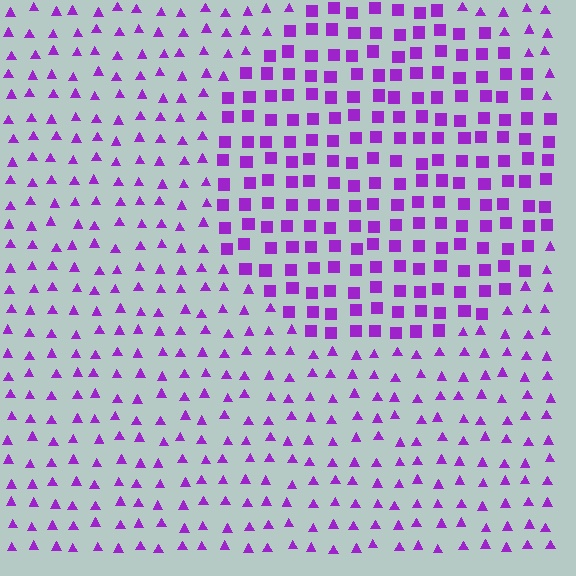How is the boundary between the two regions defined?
The boundary is defined by a change in element shape: squares inside vs. triangles outside. All elements share the same color and spacing.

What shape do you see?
I see a circle.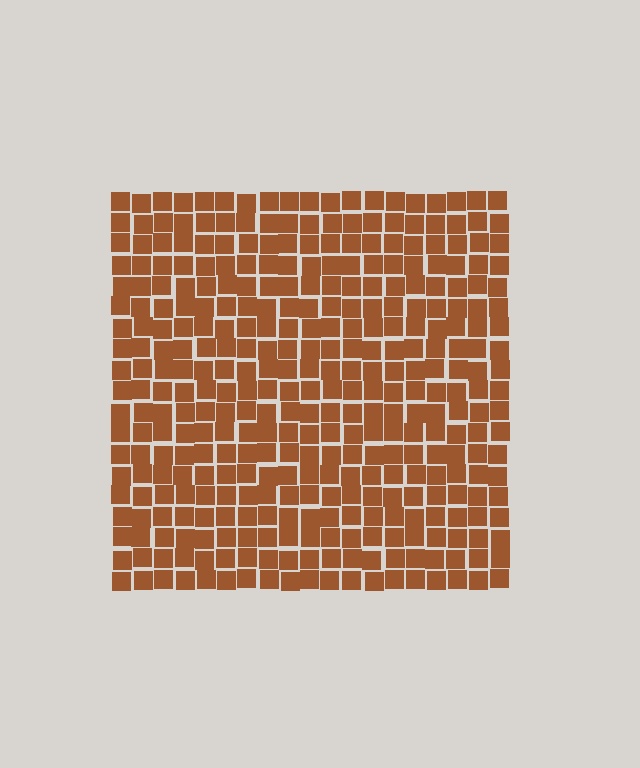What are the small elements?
The small elements are squares.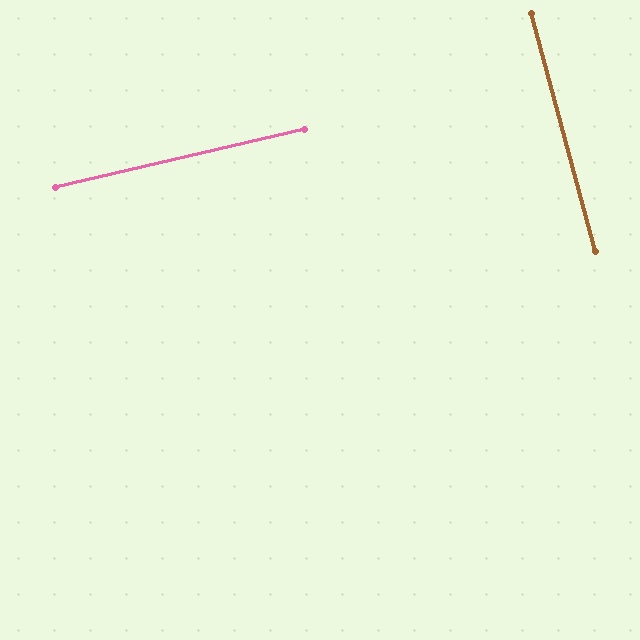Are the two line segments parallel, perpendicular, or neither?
Perpendicular — they meet at approximately 88°.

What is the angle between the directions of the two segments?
Approximately 88 degrees.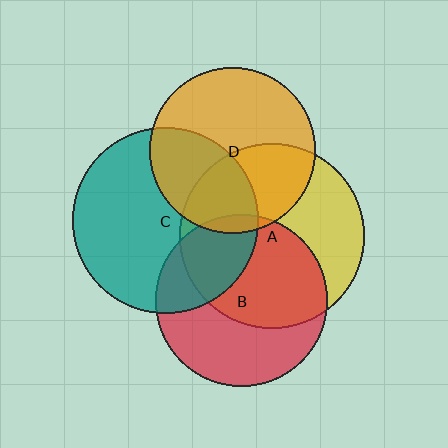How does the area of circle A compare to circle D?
Approximately 1.2 times.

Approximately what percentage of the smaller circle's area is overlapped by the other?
Approximately 30%.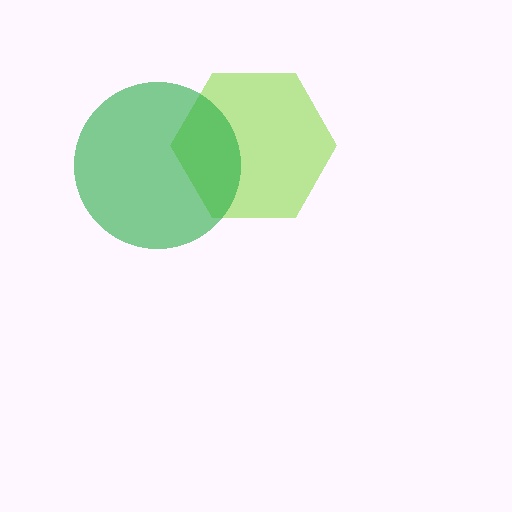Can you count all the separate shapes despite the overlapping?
Yes, there are 2 separate shapes.